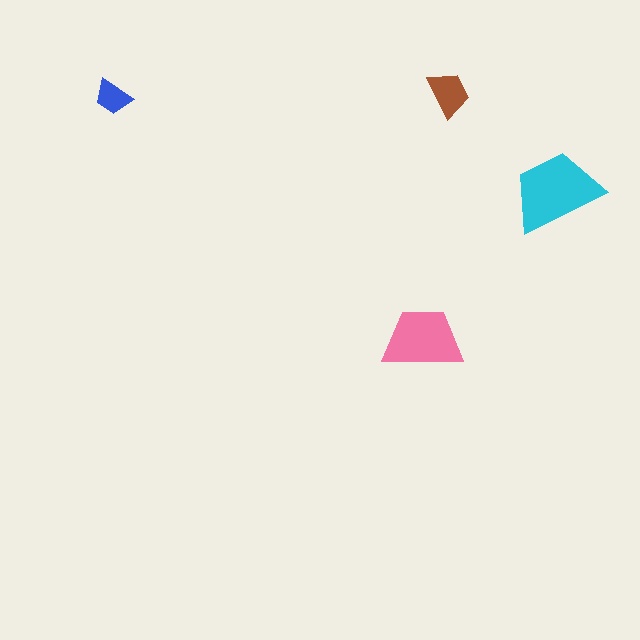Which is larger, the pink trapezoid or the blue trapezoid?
The pink one.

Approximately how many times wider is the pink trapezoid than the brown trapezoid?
About 1.5 times wider.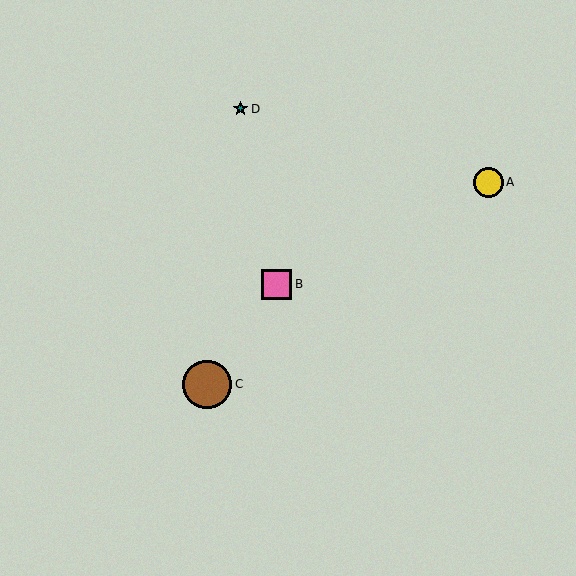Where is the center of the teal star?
The center of the teal star is at (240, 109).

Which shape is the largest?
The brown circle (labeled C) is the largest.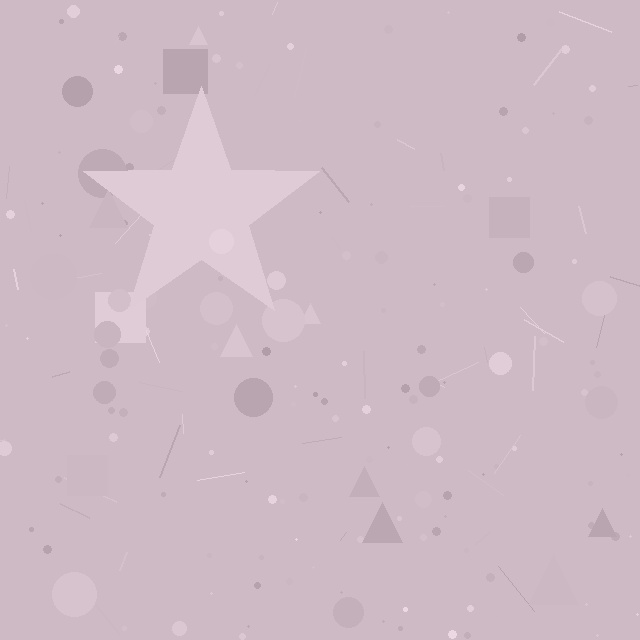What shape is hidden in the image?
A star is hidden in the image.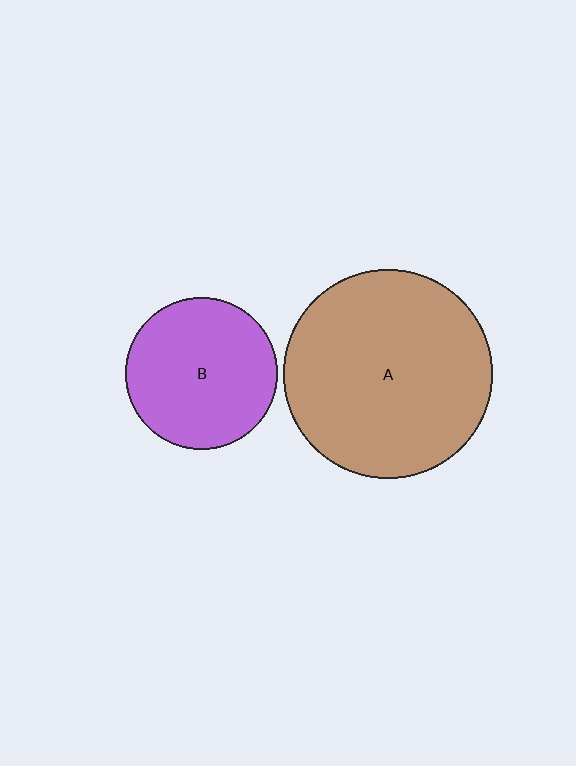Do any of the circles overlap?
No, none of the circles overlap.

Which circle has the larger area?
Circle A (brown).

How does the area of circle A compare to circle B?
Approximately 1.9 times.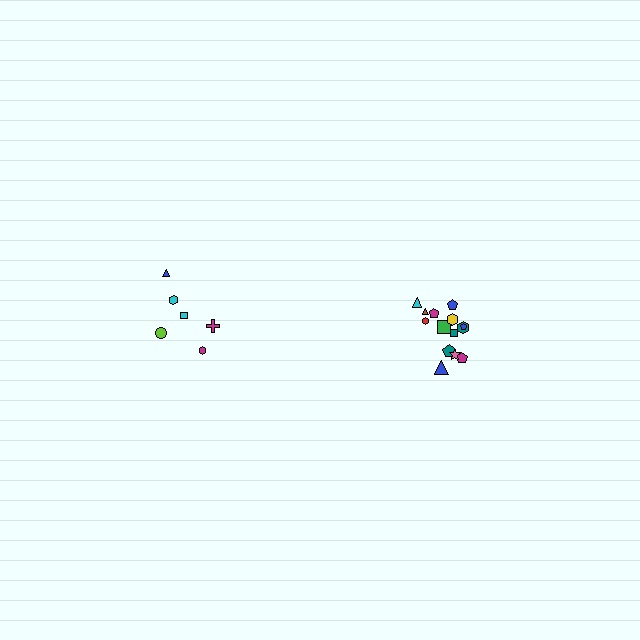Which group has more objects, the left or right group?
The right group.